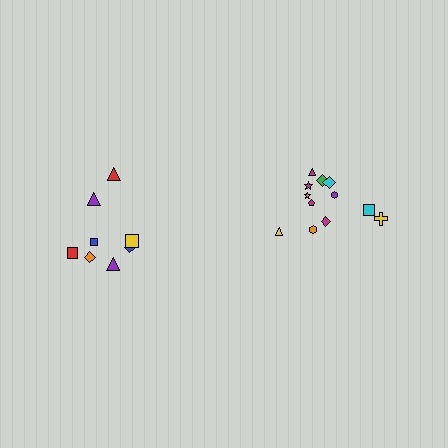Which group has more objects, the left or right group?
The right group.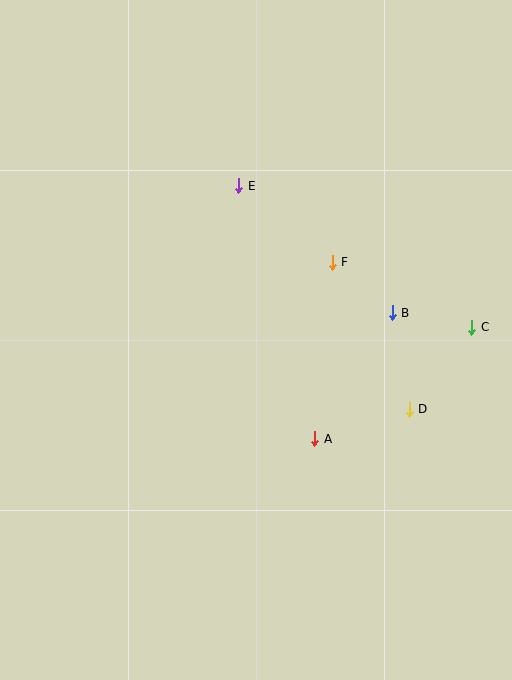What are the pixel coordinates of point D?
Point D is at (409, 409).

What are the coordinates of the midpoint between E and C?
The midpoint between E and C is at (355, 257).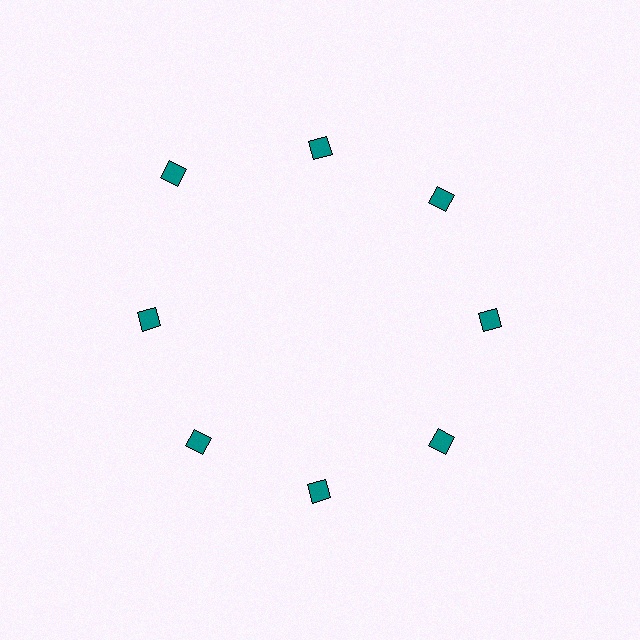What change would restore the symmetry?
The symmetry would be restored by moving it inward, back onto the ring so that all 8 diamonds sit at equal angles and equal distance from the center.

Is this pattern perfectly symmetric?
No. The 8 teal diamonds are arranged in a ring, but one element near the 10 o'clock position is pushed outward from the center, breaking the 8-fold rotational symmetry.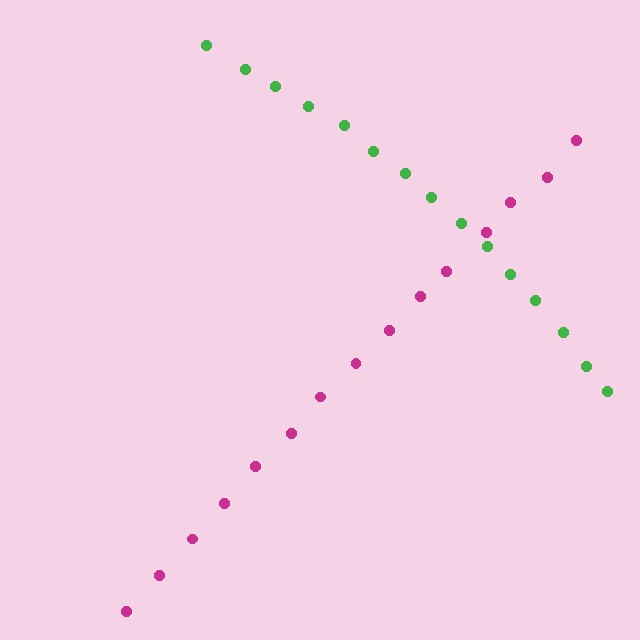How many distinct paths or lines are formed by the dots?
There are 2 distinct paths.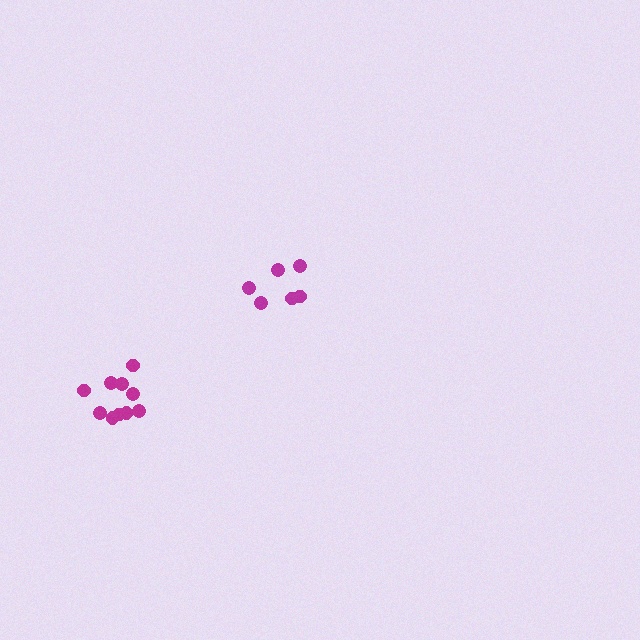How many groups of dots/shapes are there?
There are 2 groups.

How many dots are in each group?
Group 1: 10 dots, Group 2: 6 dots (16 total).